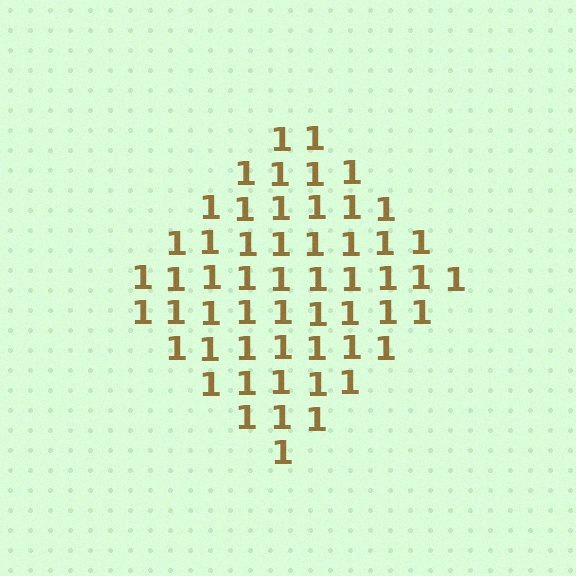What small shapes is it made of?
It is made of small digit 1's.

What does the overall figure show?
The overall figure shows a diamond.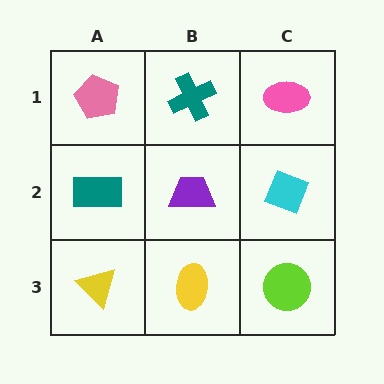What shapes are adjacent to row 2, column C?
A pink ellipse (row 1, column C), a lime circle (row 3, column C), a purple trapezoid (row 2, column B).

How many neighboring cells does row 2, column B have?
4.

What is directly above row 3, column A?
A teal rectangle.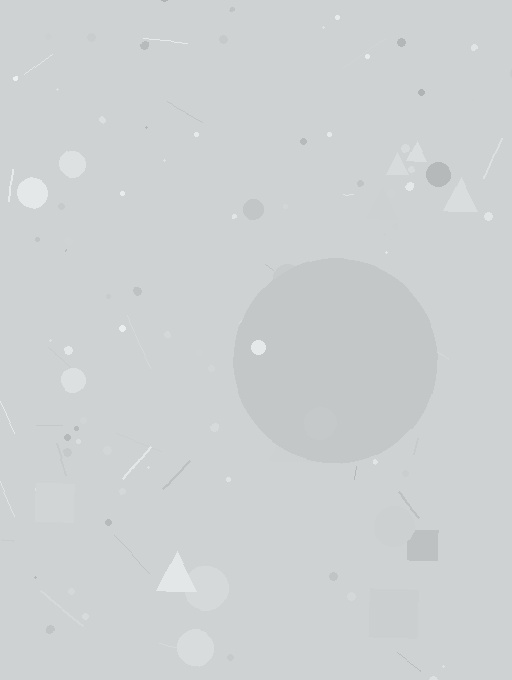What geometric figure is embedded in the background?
A circle is embedded in the background.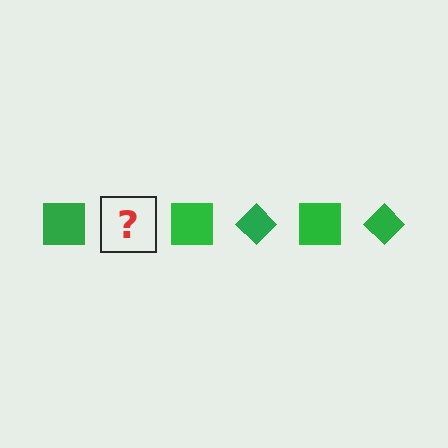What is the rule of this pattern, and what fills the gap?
The rule is that the pattern cycles through square, diamond shapes in green. The gap should be filled with a green diamond.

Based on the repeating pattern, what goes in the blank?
The blank should be a green diamond.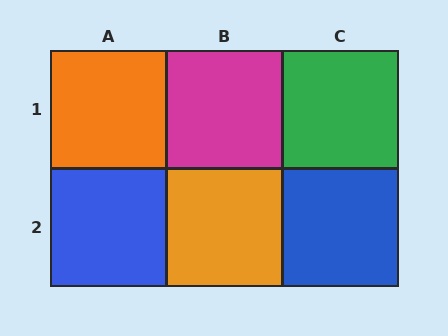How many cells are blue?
2 cells are blue.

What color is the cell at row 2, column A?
Blue.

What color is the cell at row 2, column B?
Orange.